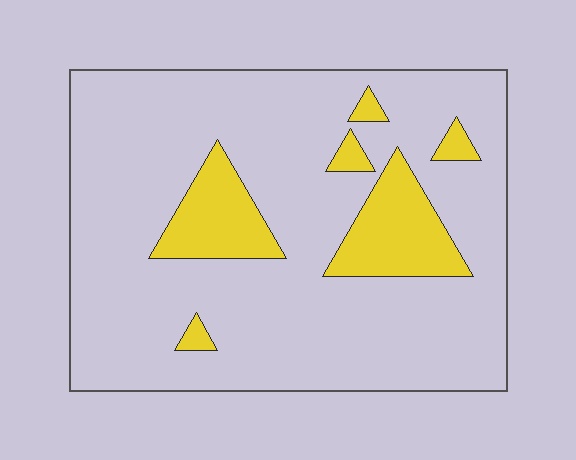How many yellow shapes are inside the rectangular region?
6.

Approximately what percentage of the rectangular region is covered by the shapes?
Approximately 15%.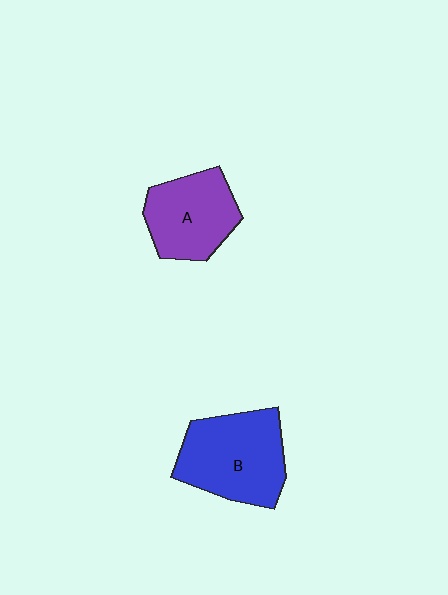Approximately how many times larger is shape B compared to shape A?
Approximately 1.3 times.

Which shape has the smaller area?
Shape A (purple).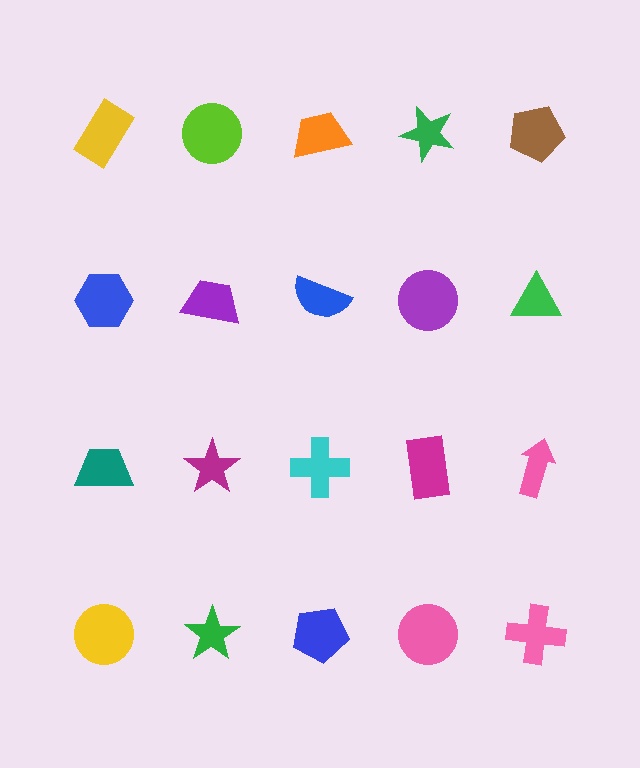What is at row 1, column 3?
An orange trapezoid.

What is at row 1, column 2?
A lime circle.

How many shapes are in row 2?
5 shapes.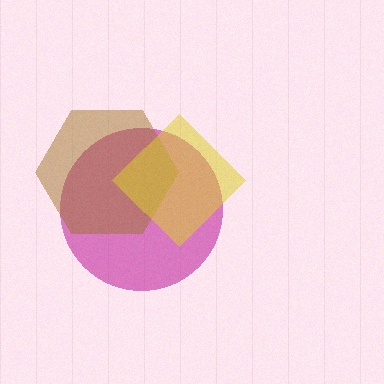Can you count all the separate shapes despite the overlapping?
Yes, there are 3 separate shapes.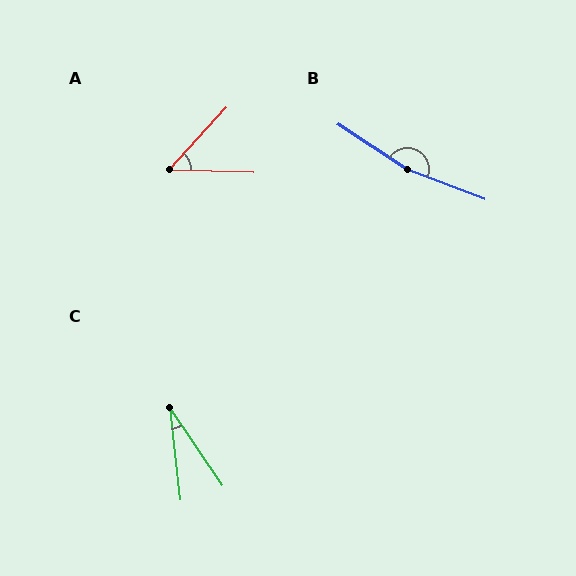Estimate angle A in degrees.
Approximately 49 degrees.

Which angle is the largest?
B, at approximately 168 degrees.